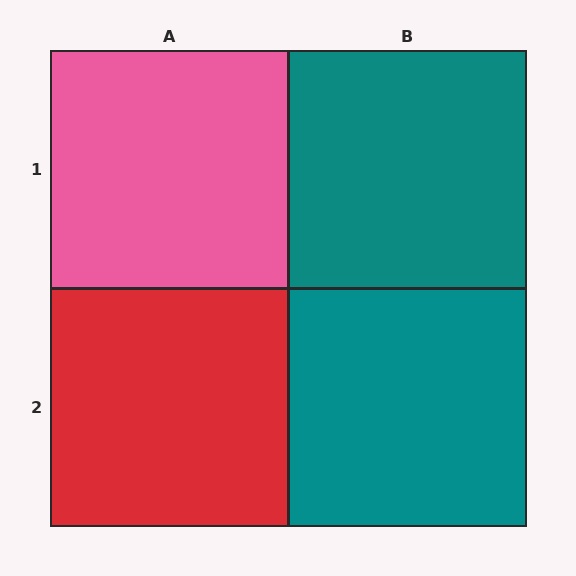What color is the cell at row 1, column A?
Pink.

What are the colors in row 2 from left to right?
Red, teal.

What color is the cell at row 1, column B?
Teal.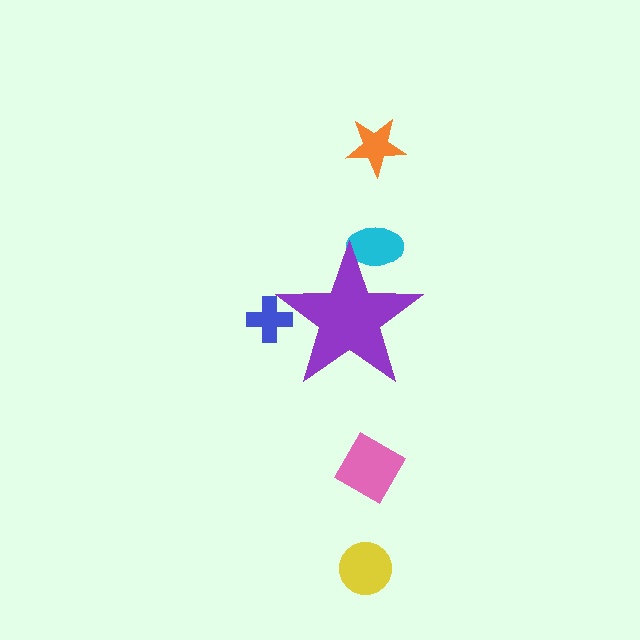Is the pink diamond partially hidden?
No, the pink diamond is fully visible.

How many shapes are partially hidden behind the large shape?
2 shapes are partially hidden.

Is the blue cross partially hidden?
Yes, the blue cross is partially hidden behind the purple star.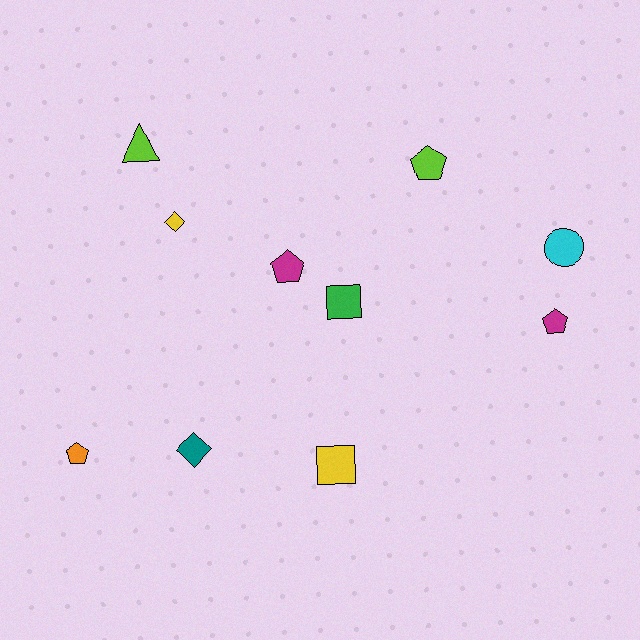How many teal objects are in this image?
There is 1 teal object.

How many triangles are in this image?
There is 1 triangle.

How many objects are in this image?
There are 10 objects.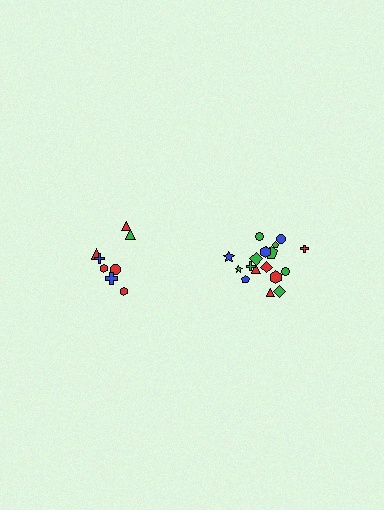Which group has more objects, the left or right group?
The right group.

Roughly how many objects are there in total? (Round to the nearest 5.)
Roughly 25 objects in total.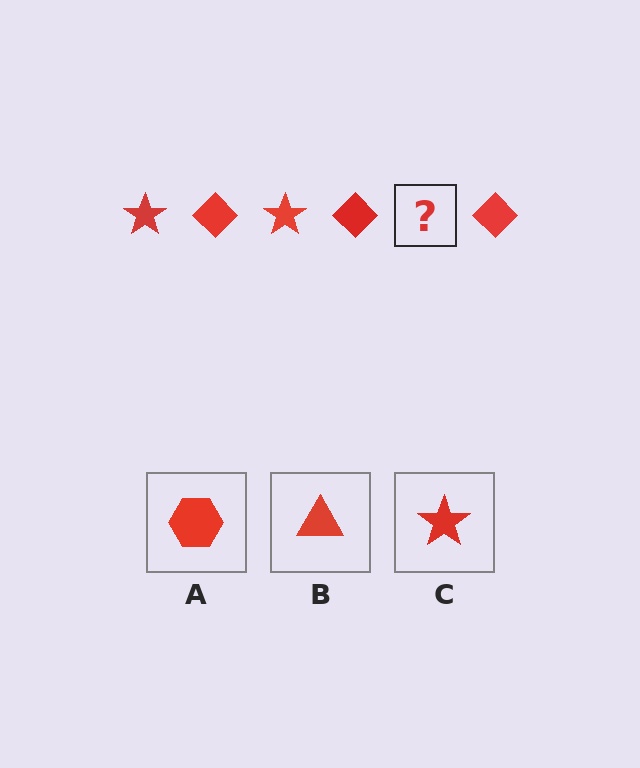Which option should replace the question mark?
Option C.